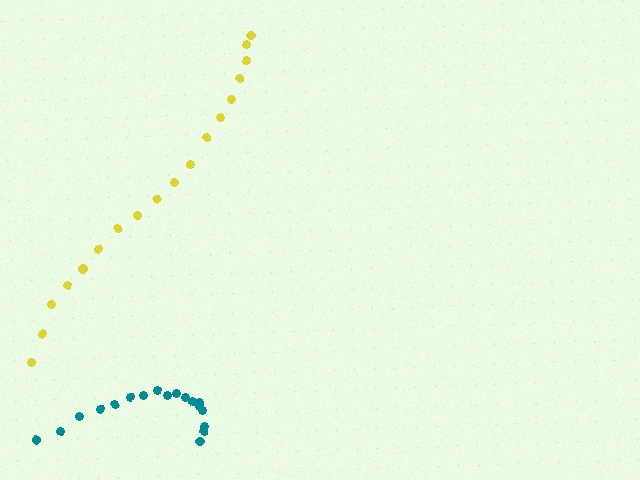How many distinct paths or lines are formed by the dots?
There are 2 distinct paths.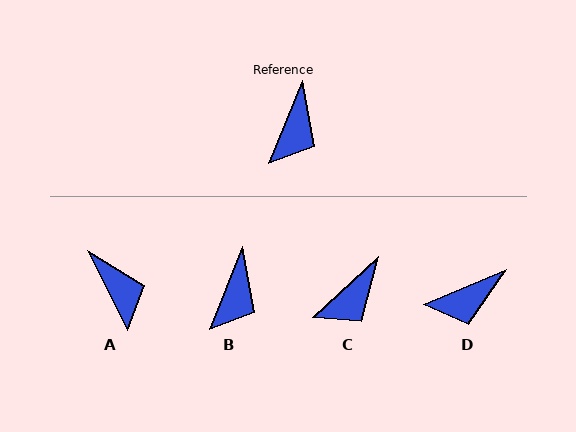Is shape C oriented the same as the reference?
No, it is off by about 25 degrees.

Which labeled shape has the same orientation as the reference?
B.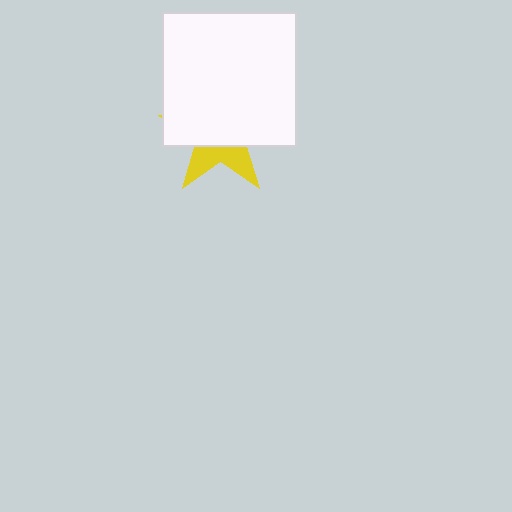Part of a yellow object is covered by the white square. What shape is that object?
It is a star.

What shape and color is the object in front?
The object in front is a white square.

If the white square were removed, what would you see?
You would see the complete yellow star.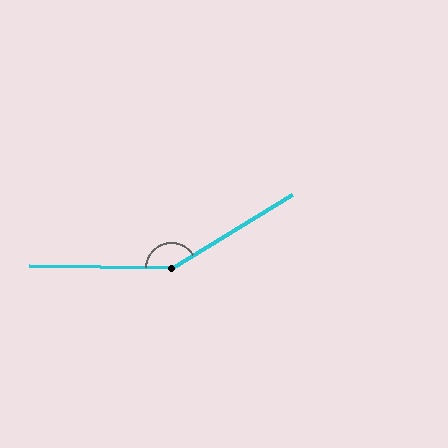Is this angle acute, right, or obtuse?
It is obtuse.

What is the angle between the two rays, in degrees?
Approximately 148 degrees.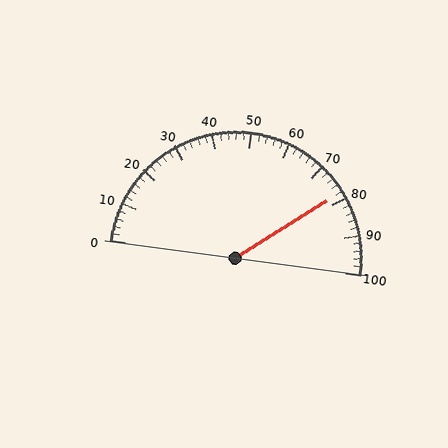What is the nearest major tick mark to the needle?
The nearest major tick mark is 80.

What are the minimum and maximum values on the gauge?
The gauge ranges from 0 to 100.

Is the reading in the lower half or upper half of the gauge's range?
The reading is in the upper half of the range (0 to 100).